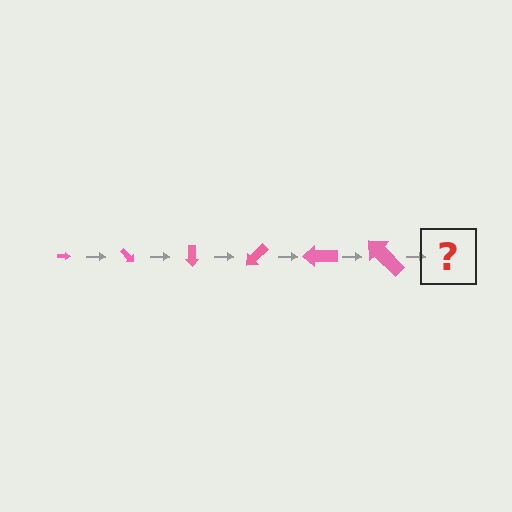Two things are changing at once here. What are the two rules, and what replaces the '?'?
The two rules are that the arrow grows larger each step and it rotates 45 degrees each step. The '?' should be an arrow, larger than the previous one and rotated 270 degrees from the start.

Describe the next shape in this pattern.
It should be an arrow, larger than the previous one and rotated 270 degrees from the start.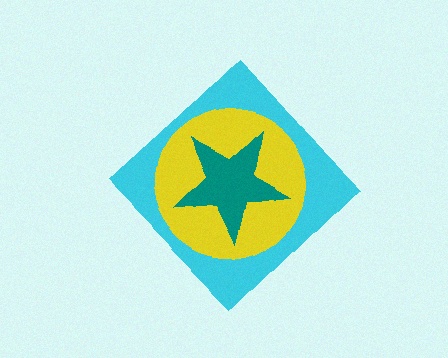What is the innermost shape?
The teal star.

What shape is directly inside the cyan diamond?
The yellow circle.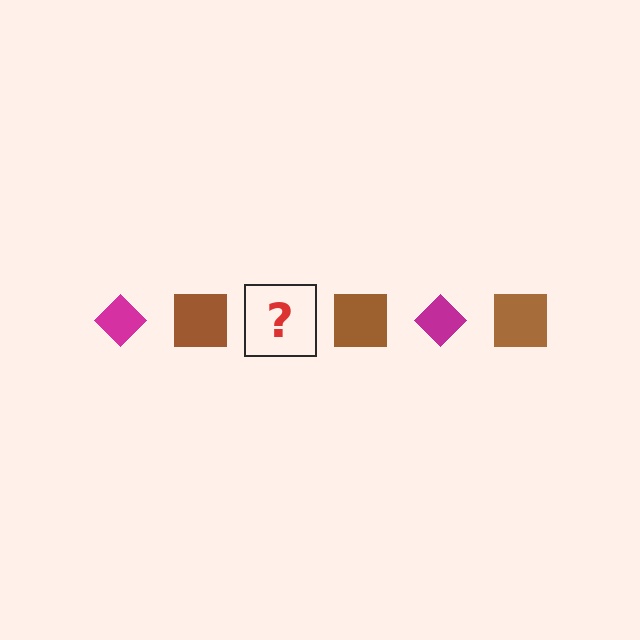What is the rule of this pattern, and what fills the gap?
The rule is that the pattern alternates between magenta diamond and brown square. The gap should be filled with a magenta diamond.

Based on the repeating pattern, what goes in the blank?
The blank should be a magenta diamond.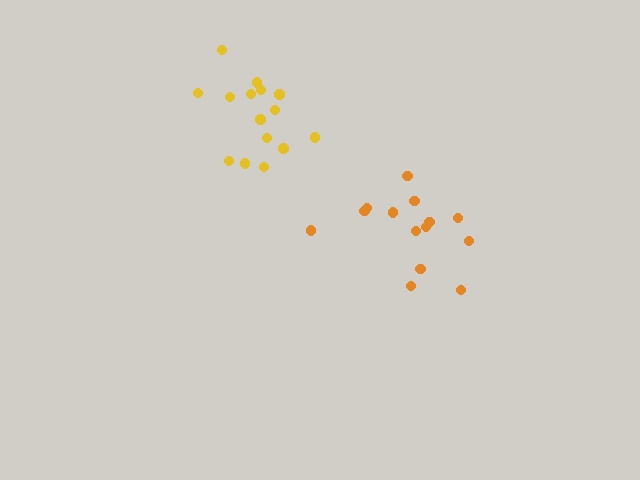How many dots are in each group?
Group 1: 14 dots, Group 2: 15 dots (29 total).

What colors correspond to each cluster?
The clusters are colored: orange, yellow.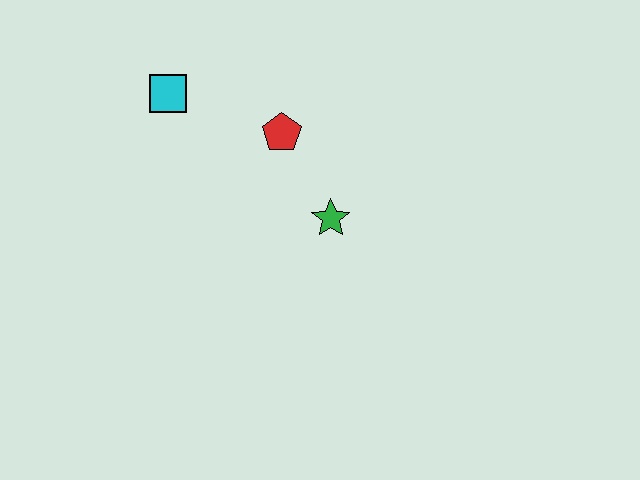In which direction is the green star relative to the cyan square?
The green star is to the right of the cyan square.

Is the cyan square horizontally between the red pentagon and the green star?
No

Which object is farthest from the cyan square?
The green star is farthest from the cyan square.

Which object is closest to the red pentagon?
The green star is closest to the red pentagon.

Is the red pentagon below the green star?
No